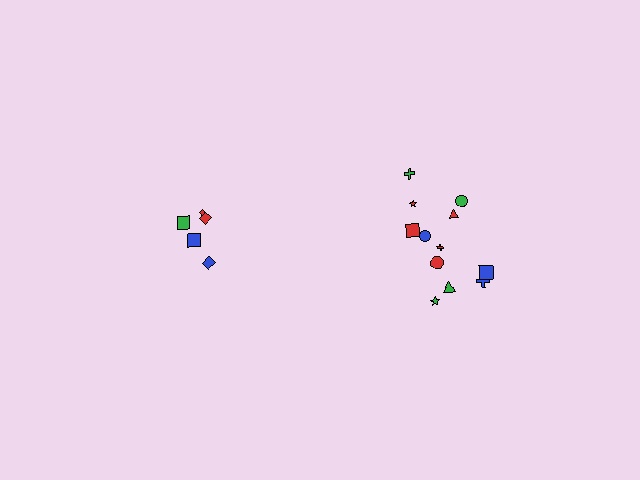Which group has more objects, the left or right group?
The right group.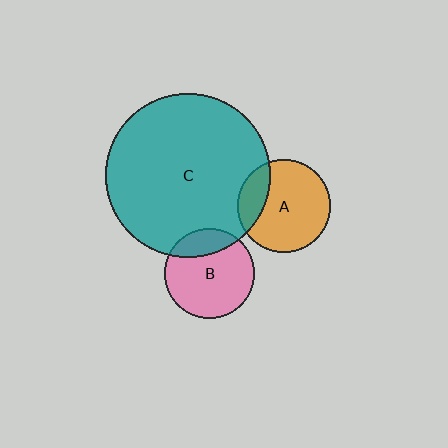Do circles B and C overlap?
Yes.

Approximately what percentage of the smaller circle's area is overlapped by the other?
Approximately 20%.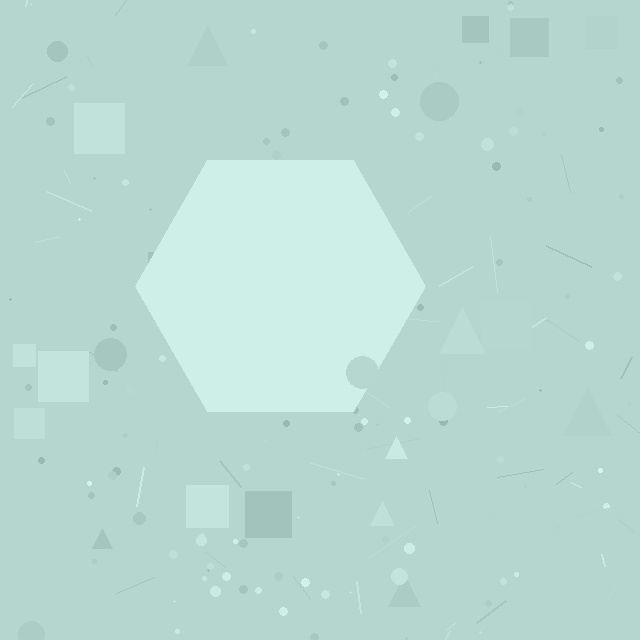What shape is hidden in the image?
A hexagon is hidden in the image.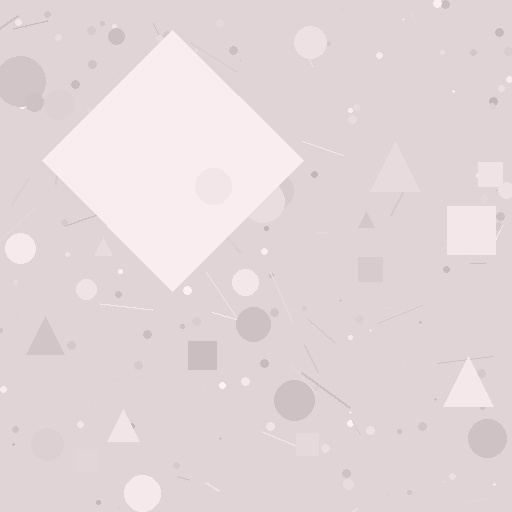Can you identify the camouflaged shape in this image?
The camouflaged shape is a diamond.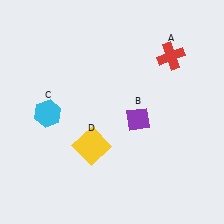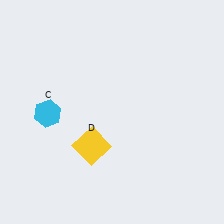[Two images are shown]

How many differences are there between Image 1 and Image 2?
There are 2 differences between the two images.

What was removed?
The red cross (A), the purple diamond (B) were removed in Image 2.